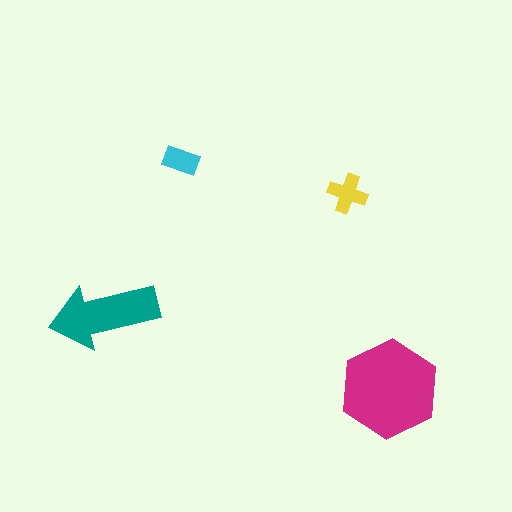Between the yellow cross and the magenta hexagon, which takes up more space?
The magenta hexagon.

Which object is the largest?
The magenta hexagon.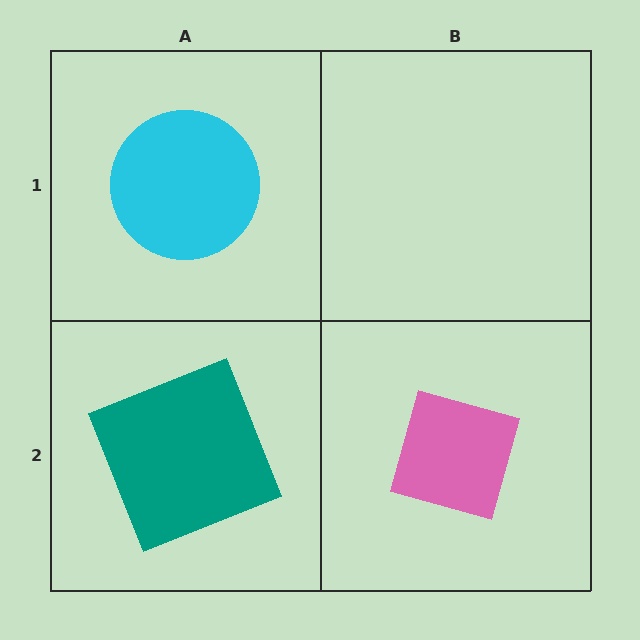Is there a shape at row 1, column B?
No, that cell is empty.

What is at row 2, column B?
A pink diamond.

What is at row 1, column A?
A cyan circle.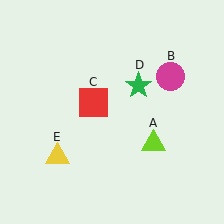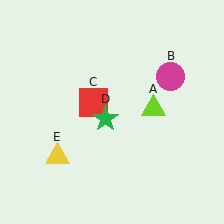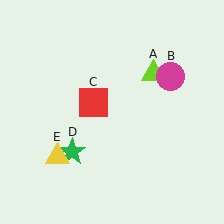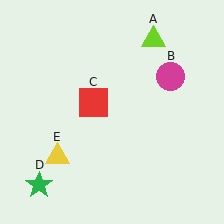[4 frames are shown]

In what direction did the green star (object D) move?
The green star (object D) moved down and to the left.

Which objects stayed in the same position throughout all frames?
Magenta circle (object B) and red square (object C) and yellow triangle (object E) remained stationary.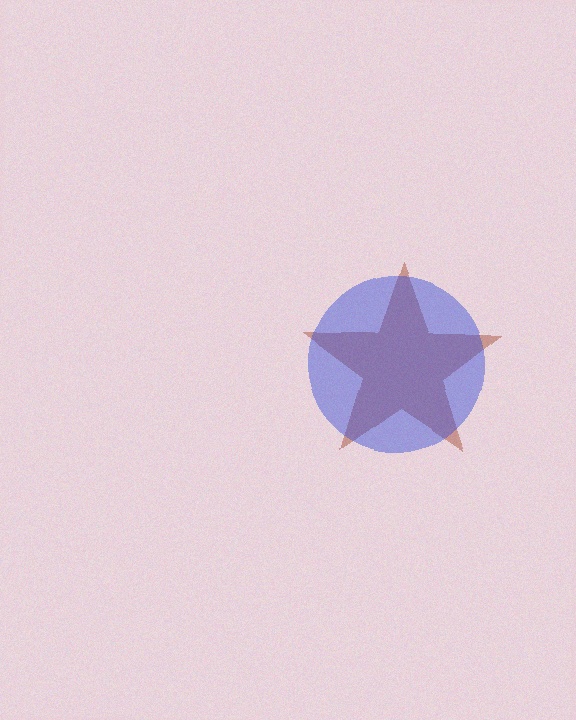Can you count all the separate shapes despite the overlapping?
Yes, there are 2 separate shapes.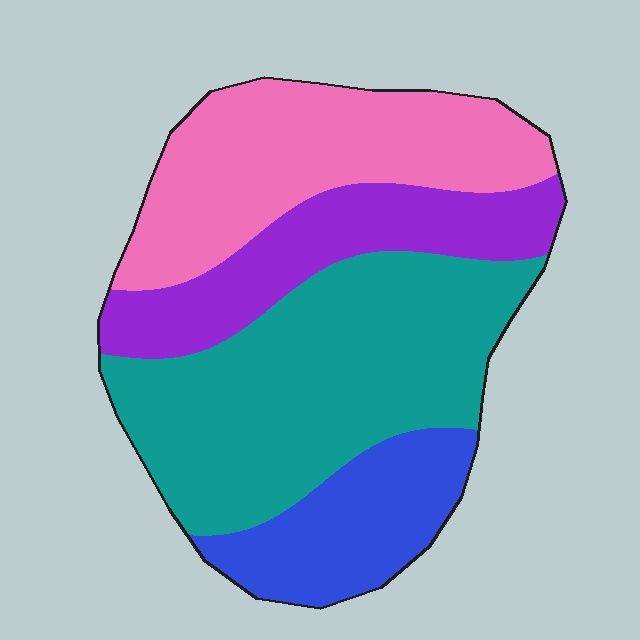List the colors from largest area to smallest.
From largest to smallest: teal, pink, purple, blue.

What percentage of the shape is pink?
Pink covers 27% of the shape.